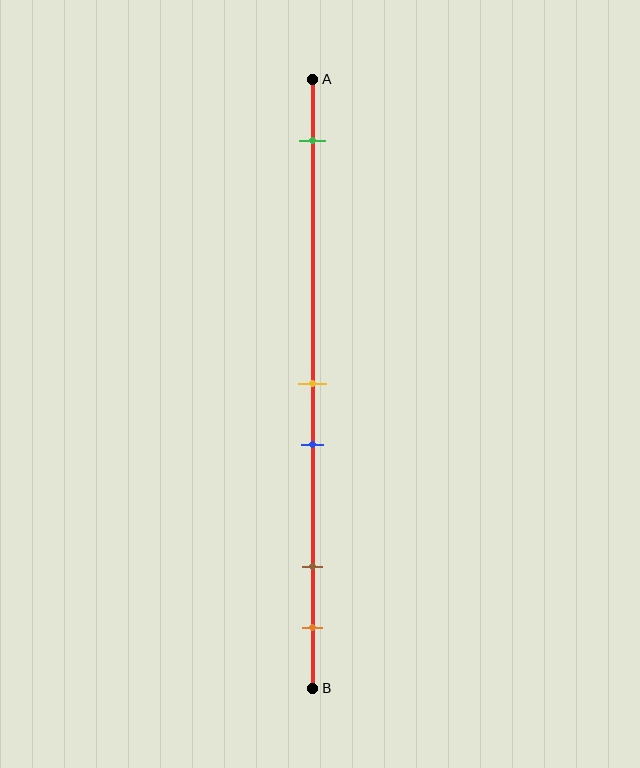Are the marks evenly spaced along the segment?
No, the marks are not evenly spaced.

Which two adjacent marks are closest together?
The yellow and blue marks are the closest adjacent pair.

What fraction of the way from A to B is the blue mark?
The blue mark is approximately 60% (0.6) of the way from A to B.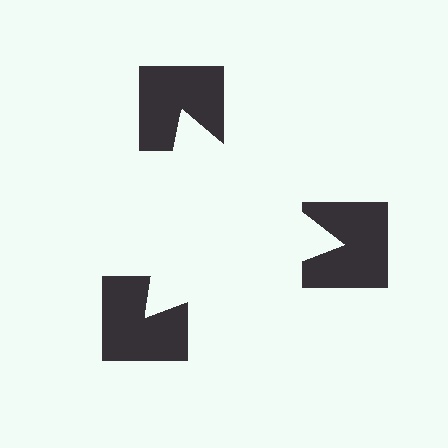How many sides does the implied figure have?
3 sides.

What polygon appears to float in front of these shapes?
An illusory triangle — its edges are inferred from the aligned wedge cuts in the notched squares, not physically drawn.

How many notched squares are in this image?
There are 3 — one at each vertex of the illusory triangle.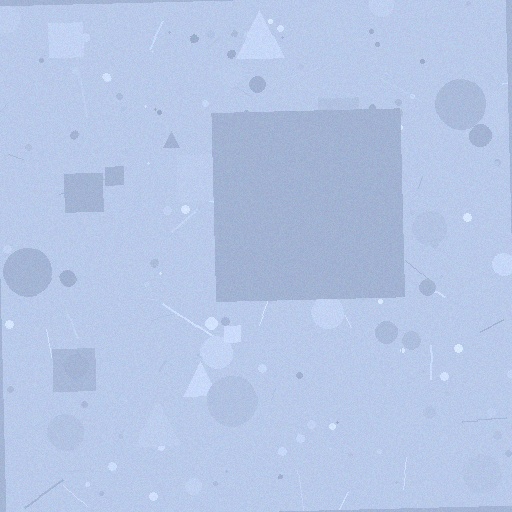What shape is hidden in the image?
A square is hidden in the image.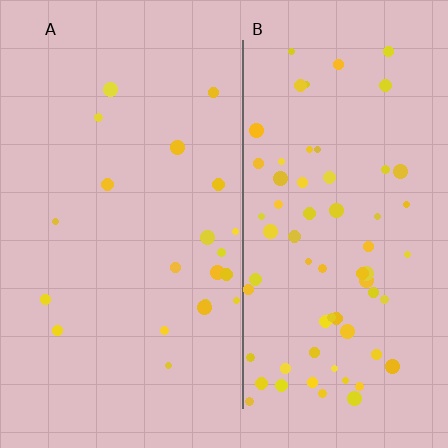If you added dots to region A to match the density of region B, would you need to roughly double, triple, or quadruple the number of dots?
Approximately triple.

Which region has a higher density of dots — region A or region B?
B (the right).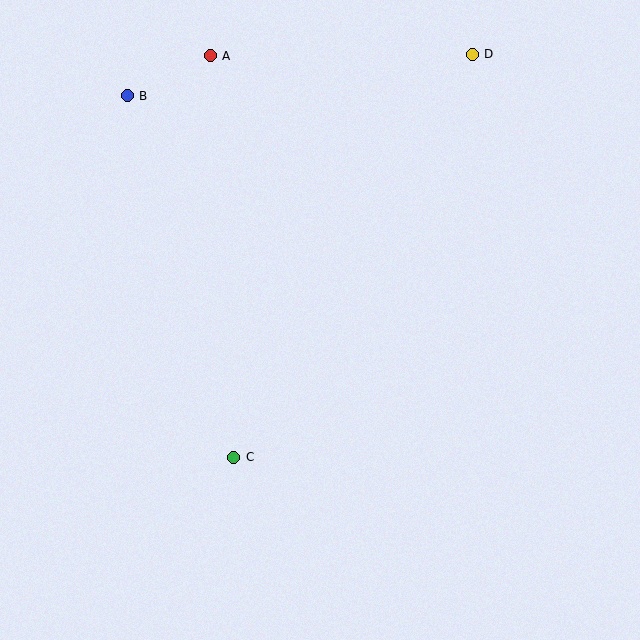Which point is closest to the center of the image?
Point C at (234, 457) is closest to the center.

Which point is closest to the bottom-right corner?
Point C is closest to the bottom-right corner.